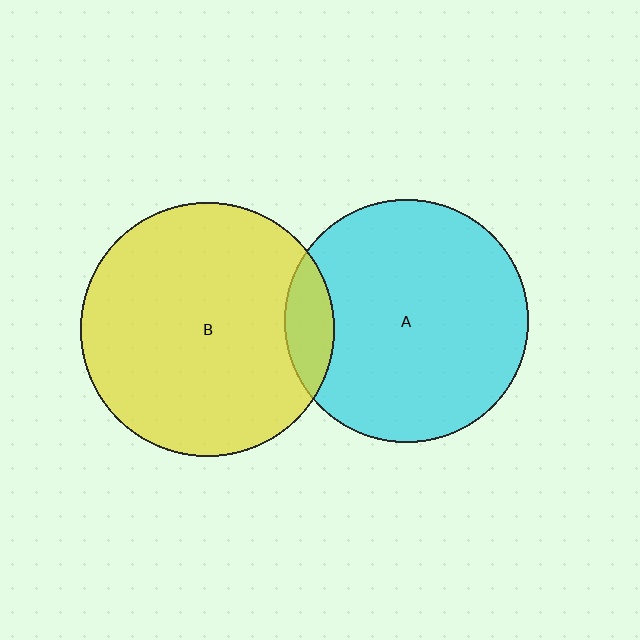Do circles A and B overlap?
Yes.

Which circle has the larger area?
Circle B (yellow).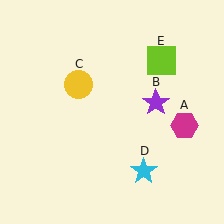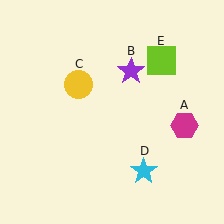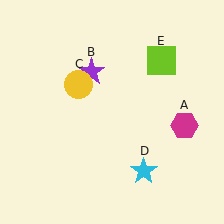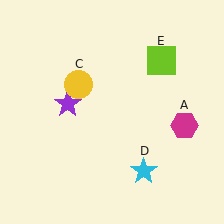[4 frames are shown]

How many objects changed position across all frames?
1 object changed position: purple star (object B).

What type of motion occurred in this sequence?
The purple star (object B) rotated counterclockwise around the center of the scene.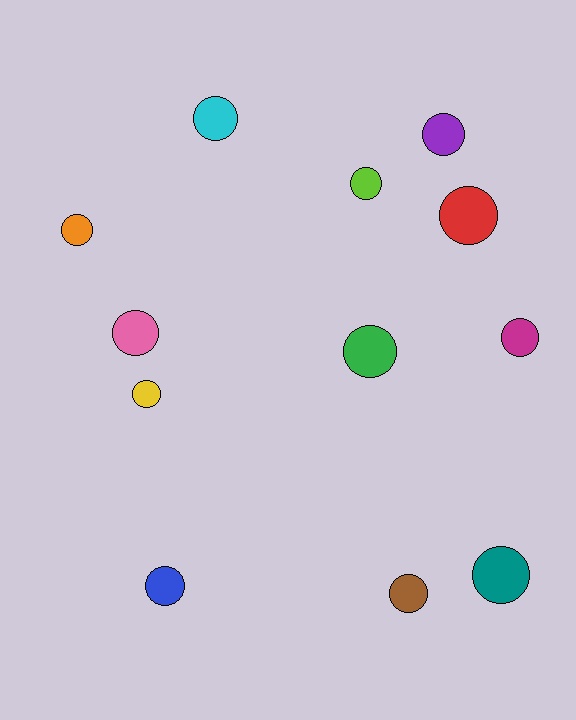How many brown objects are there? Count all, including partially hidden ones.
There is 1 brown object.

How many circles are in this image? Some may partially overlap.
There are 12 circles.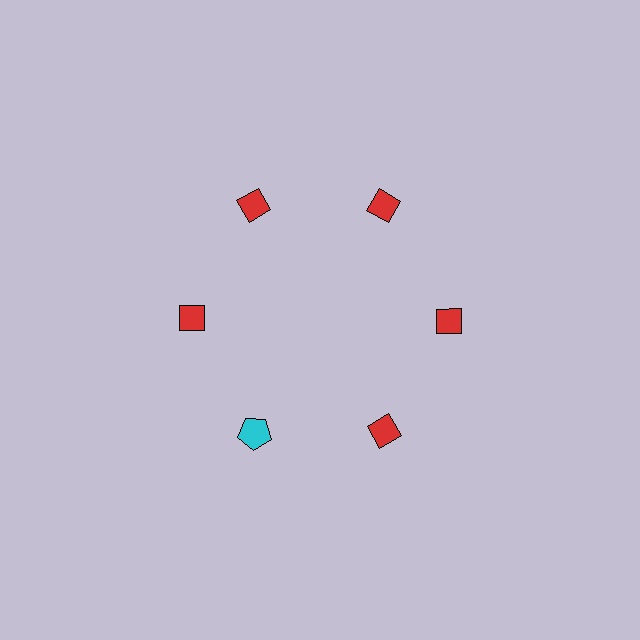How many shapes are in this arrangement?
There are 6 shapes arranged in a ring pattern.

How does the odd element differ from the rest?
It differs in both color (cyan instead of red) and shape (pentagon instead of diamond).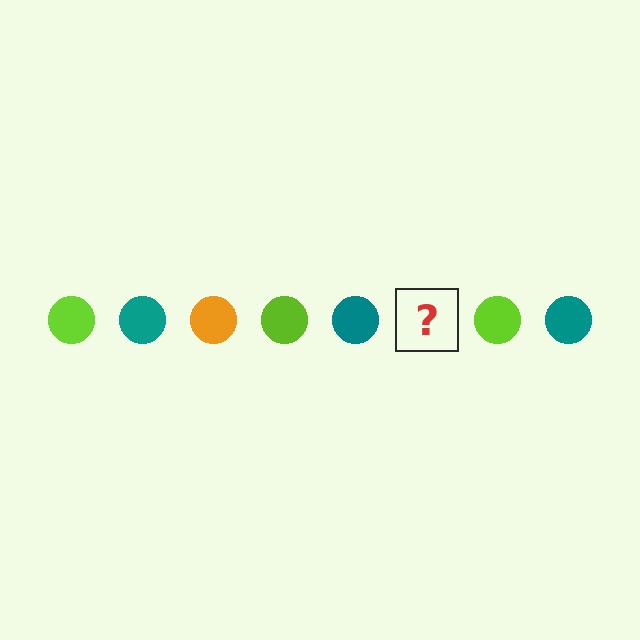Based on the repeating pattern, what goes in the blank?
The blank should be an orange circle.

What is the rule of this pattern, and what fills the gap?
The rule is that the pattern cycles through lime, teal, orange circles. The gap should be filled with an orange circle.